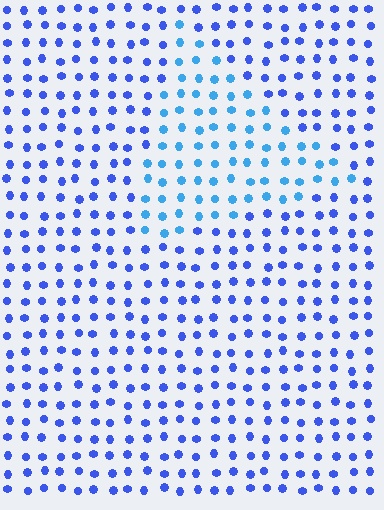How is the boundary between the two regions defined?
The boundary is defined purely by a slight shift in hue (about 28 degrees). Spacing, size, and orientation are identical on both sides.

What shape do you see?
I see a triangle.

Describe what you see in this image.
The image is filled with small blue elements in a uniform arrangement. A triangle-shaped region is visible where the elements are tinted to a slightly different hue, forming a subtle color boundary.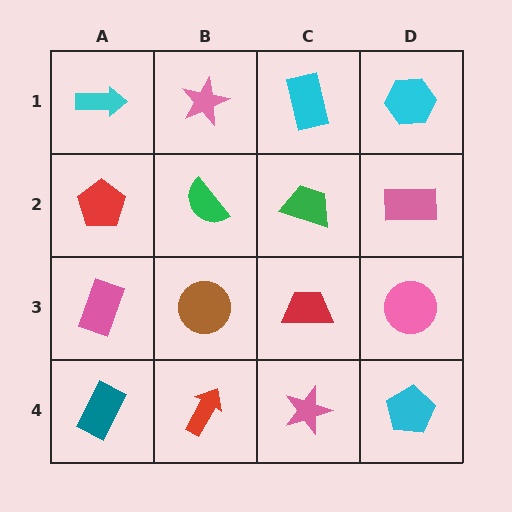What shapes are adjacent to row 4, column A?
A pink rectangle (row 3, column A), a red arrow (row 4, column B).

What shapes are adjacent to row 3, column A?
A red pentagon (row 2, column A), a teal rectangle (row 4, column A), a brown circle (row 3, column B).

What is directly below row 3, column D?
A cyan pentagon.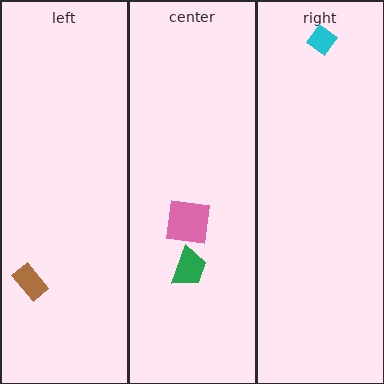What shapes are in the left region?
The brown rectangle.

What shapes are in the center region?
The green trapezoid, the pink square.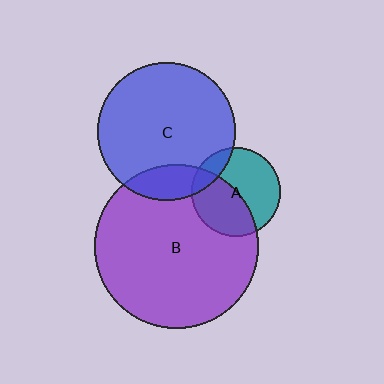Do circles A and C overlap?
Yes.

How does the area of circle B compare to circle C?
Approximately 1.4 times.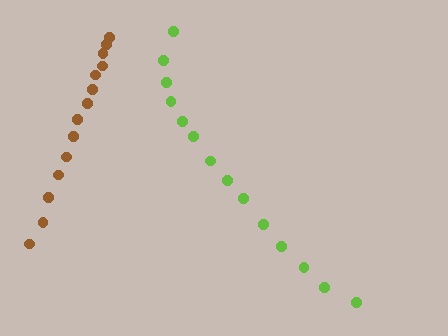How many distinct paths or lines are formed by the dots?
There are 2 distinct paths.